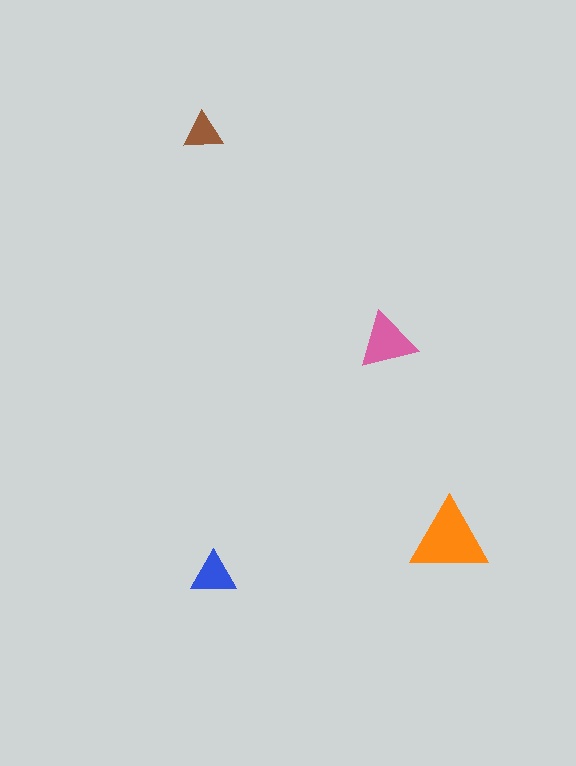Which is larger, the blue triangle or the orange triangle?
The orange one.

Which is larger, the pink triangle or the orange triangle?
The orange one.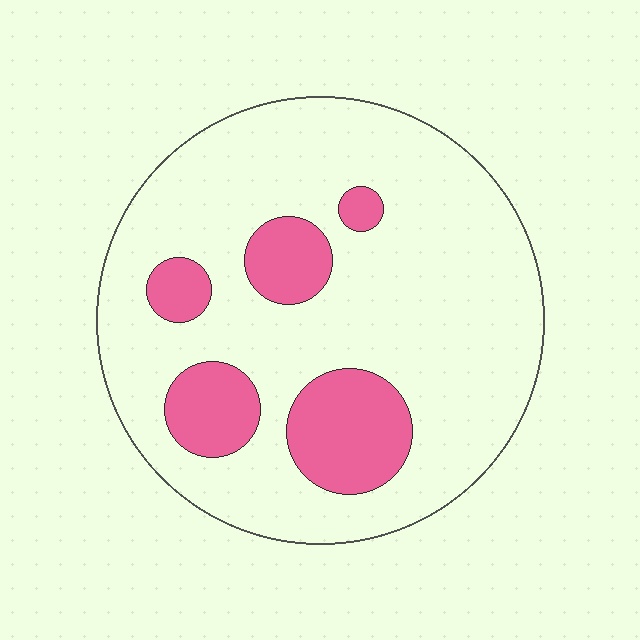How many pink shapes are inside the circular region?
5.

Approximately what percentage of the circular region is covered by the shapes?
Approximately 20%.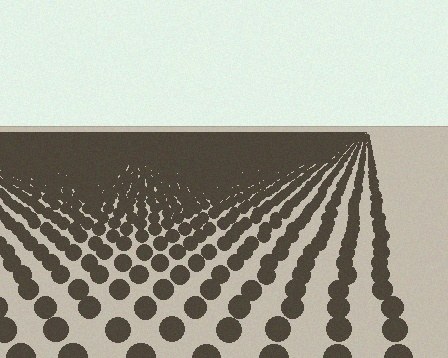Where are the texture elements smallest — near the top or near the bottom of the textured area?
Near the top.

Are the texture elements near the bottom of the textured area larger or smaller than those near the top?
Larger. Near the bottom, elements are closer to the viewer and appear at a bigger on-screen size.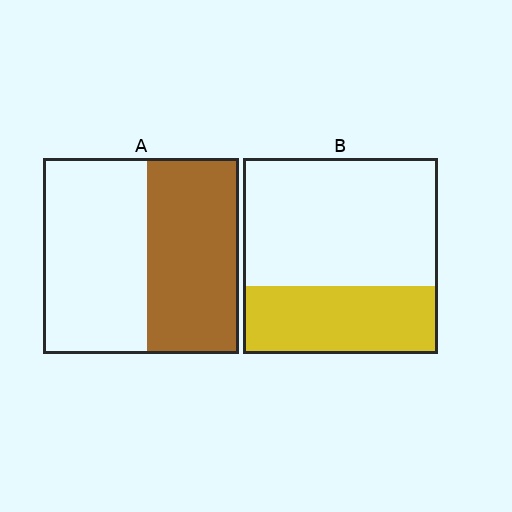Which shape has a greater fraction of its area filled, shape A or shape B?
Shape A.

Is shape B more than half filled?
No.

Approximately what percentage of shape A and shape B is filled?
A is approximately 45% and B is approximately 35%.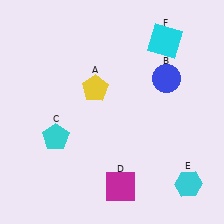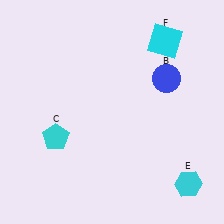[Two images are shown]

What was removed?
The yellow pentagon (A), the magenta square (D) were removed in Image 2.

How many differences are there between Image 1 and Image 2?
There are 2 differences between the two images.